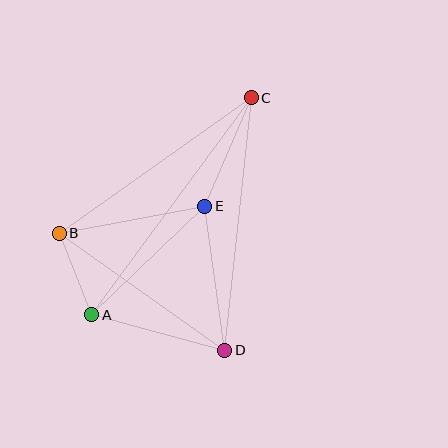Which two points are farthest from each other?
Points A and C are farthest from each other.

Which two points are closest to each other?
Points A and B are closest to each other.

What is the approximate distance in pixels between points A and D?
The distance between A and D is approximately 138 pixels.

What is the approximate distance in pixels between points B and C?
The distance between B and C is approximately 235 pixels.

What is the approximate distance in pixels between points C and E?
The distance between C and E is approximately 118 pixels.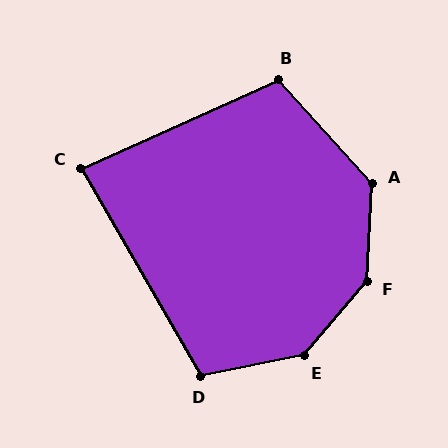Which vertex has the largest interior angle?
F, at approximately 143 degrees.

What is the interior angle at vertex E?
Approximately 142 degrees (obtuse).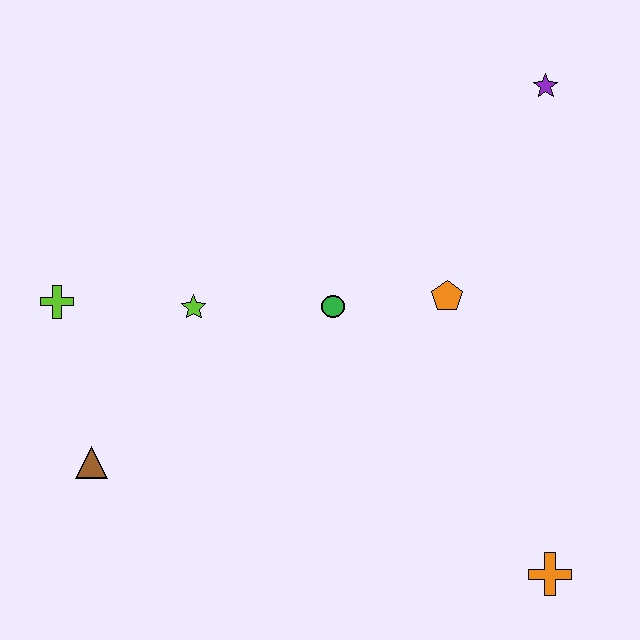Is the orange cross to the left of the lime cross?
No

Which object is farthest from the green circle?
The orange cross is farthest from the green circle.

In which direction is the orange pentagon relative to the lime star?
The orange pentagon is to the right of the lime star.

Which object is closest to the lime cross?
The lime star is closest to the lime cross.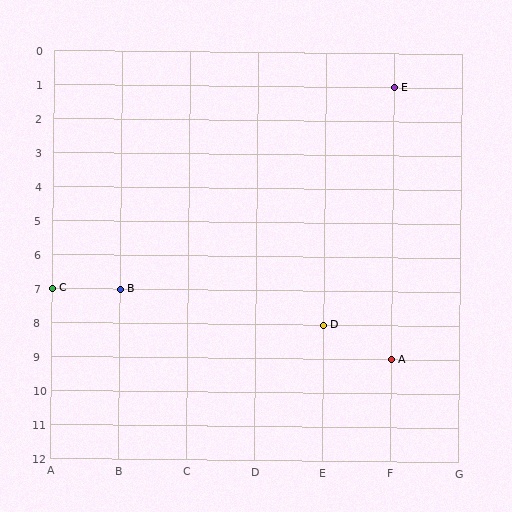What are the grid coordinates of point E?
Point E is at grid coordinates (F, 1).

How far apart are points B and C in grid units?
Points B and C are 1 column apart.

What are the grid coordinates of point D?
Point D is at grid coordinates (E, 8).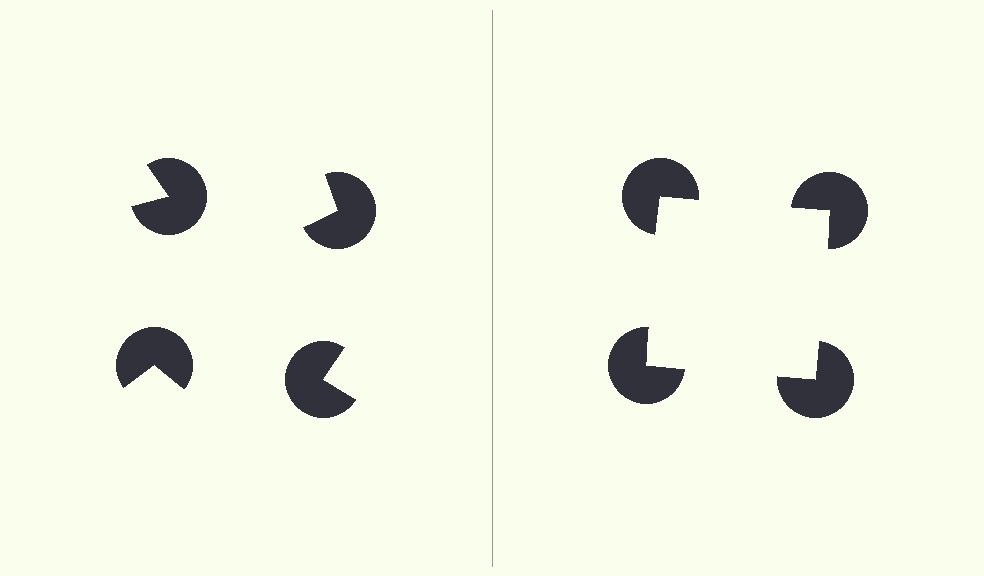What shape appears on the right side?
An illusory square.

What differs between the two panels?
The pac-man discs are positioned identically on both sides; only the wedge orientations differ. On the right they align to a square; on the left they are misaligned.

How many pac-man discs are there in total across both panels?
8 — 4 on each side.